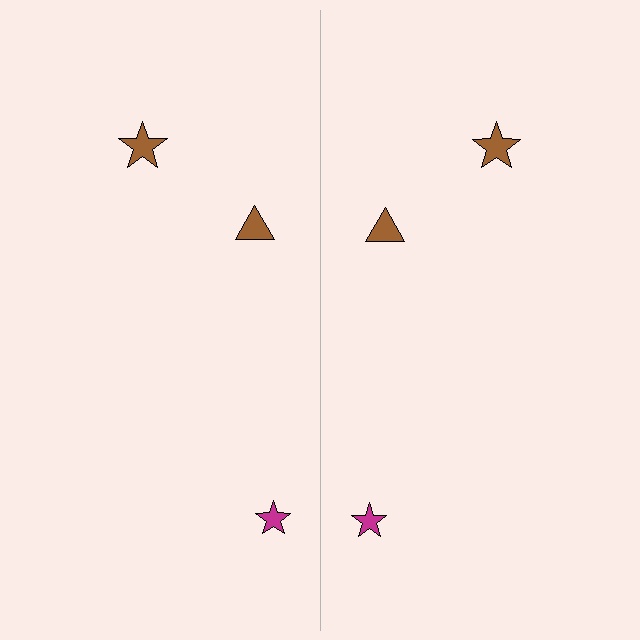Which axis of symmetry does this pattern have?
The pattern has a vertical axis of symmetry running through the center of the image.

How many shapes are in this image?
There are 6 shapes in this image.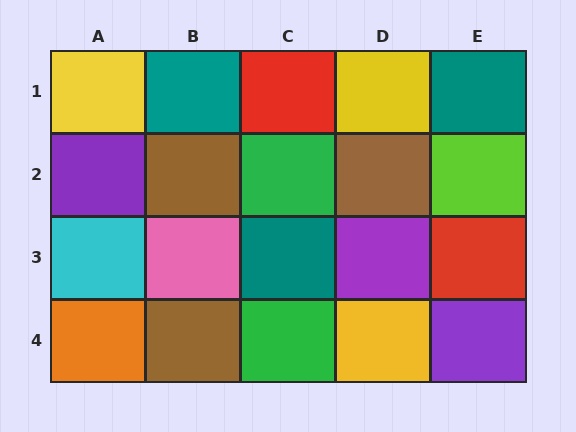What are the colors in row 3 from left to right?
Cyan, pink, teal, purple, red.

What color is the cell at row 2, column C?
Green.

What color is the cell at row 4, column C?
Green.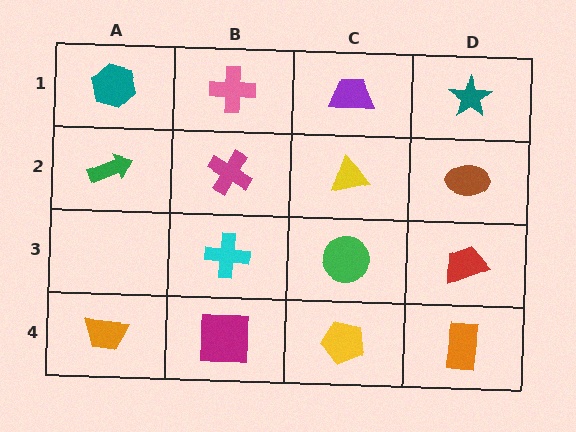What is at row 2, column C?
A yellow triangle.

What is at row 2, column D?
A brown ellipse.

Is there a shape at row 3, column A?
No, that cell is empty.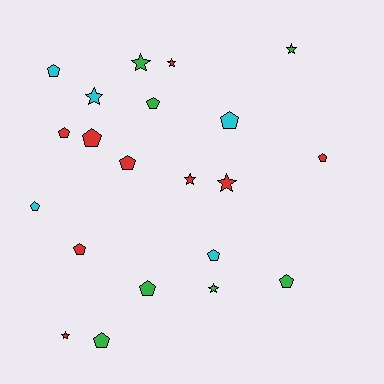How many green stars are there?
There are 3 green stars.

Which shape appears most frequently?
Pentagon, with 13 objects.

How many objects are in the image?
There are 21 objects.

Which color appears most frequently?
Red, with 9 objects.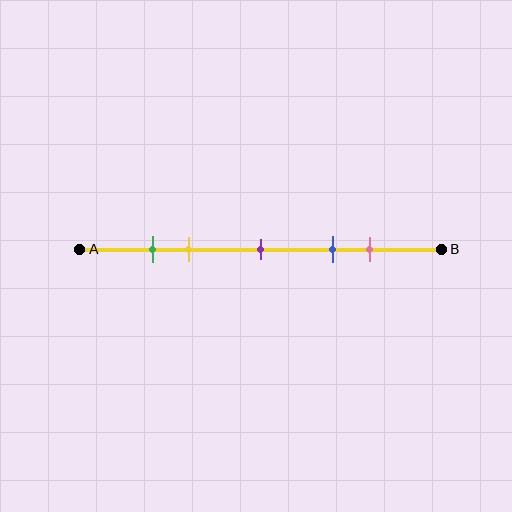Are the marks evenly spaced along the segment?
No, the marks are not evenly spaced.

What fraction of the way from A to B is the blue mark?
The blue mark is approximately 70% (0.7) of the way from A to B.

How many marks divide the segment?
There are 5 marks dividing the segment.